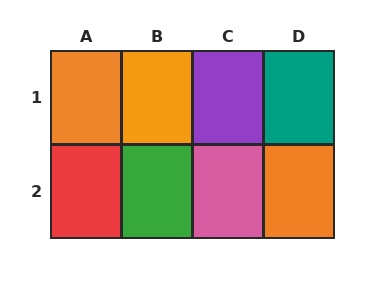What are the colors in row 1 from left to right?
Orange, orange, purple, teal.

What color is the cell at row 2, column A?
Red.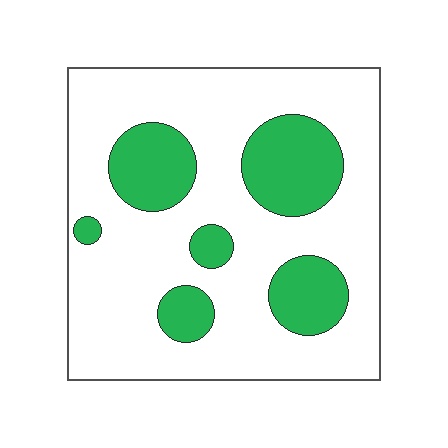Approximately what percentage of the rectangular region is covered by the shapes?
Approximately 25%.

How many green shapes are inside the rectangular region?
6.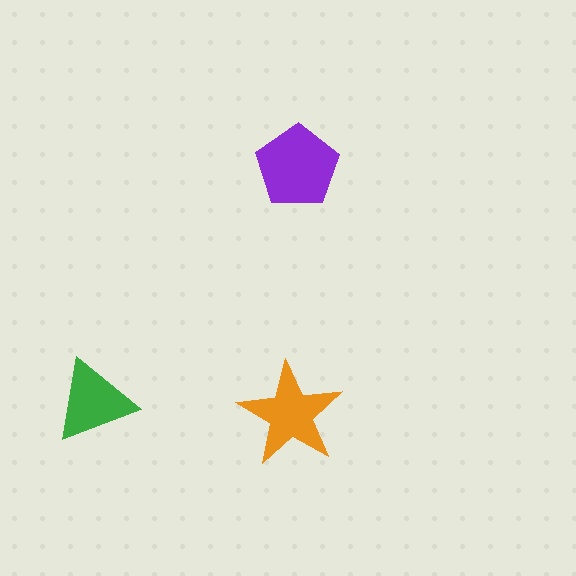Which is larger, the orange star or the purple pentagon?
The purple pentagon.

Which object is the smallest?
The green triangle.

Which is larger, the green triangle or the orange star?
The orange star.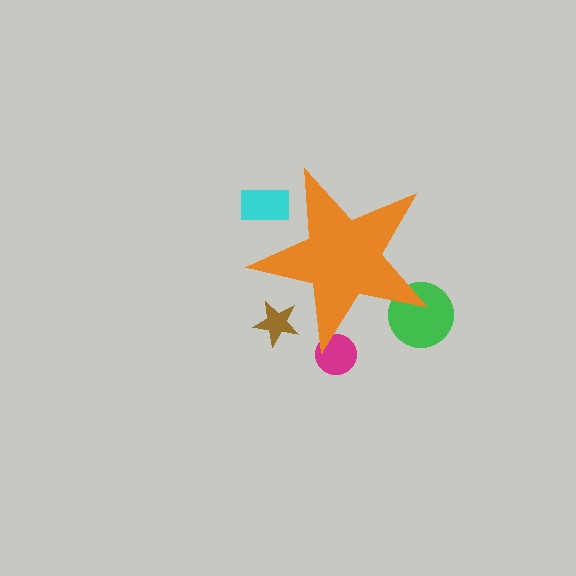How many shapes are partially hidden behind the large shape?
4 shapes are partially hidden.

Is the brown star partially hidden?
Yes, the brown star is partially hidden behind the orange star.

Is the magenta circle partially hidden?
Yes, the magenta circle is partially hidden behind the orange star.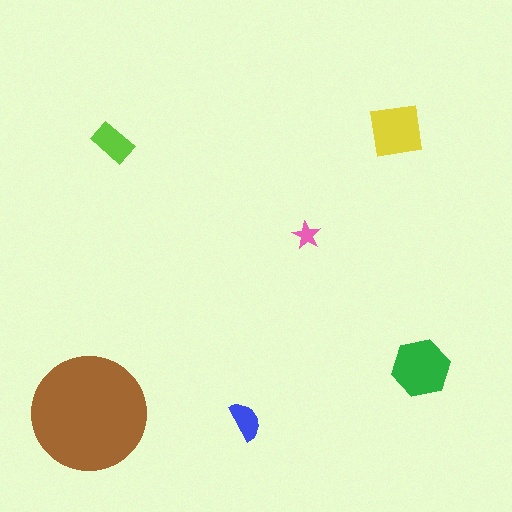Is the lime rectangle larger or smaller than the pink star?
Larger.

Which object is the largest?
The brown circle.